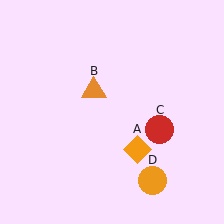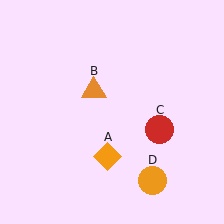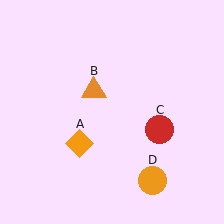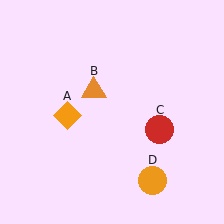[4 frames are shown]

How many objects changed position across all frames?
1 object changed position: orange diamond (object A).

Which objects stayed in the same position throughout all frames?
Orange triangle (object B) and red circle (object C) and orange circle (object D) remained stationary.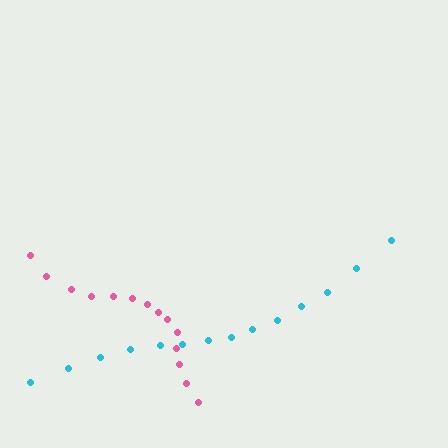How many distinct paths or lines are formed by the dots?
There are 2 distinct paths.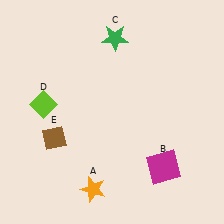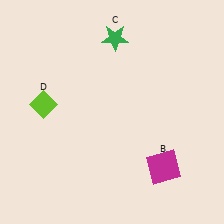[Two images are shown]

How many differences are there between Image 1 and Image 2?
There are 2 differences between the two images.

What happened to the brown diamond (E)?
The brown diamond (E) was removed in Image 2. It was in the bottom-left area of Image 1.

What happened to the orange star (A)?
The orange star (A) was removed in Image 2. It was in the bottom-left area of Image 1.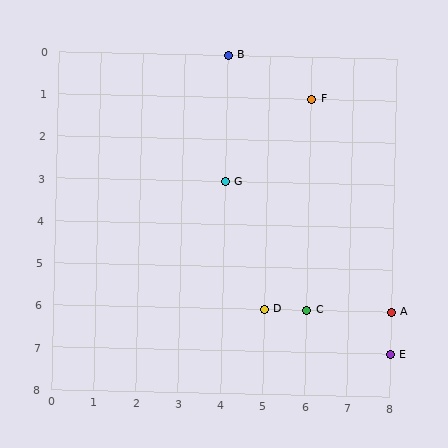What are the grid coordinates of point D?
Point D is at grid coordinates (5, 6).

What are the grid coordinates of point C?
Point C is at grid coordinates (6, 6).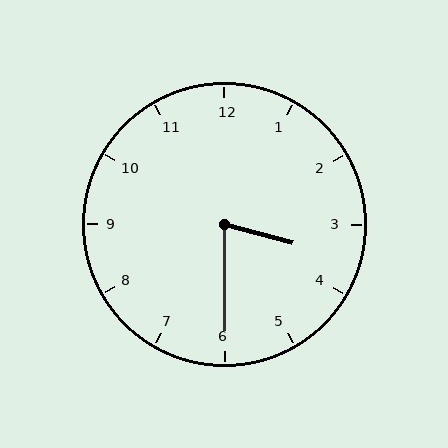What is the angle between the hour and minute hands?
Approximately 75 degrees.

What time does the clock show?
3:30.